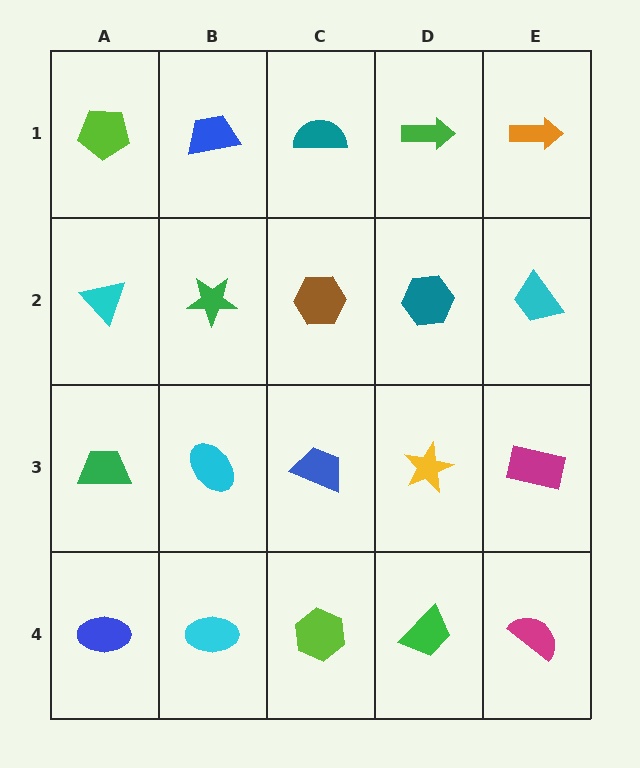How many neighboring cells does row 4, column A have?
2.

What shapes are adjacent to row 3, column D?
A teal hexagon (row 2, column D), a green trapezoid (row 4, column D), a blue trapezoid (row 3, column C), a magenta rectangle (row 3, column E).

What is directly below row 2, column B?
A cyan ellipse.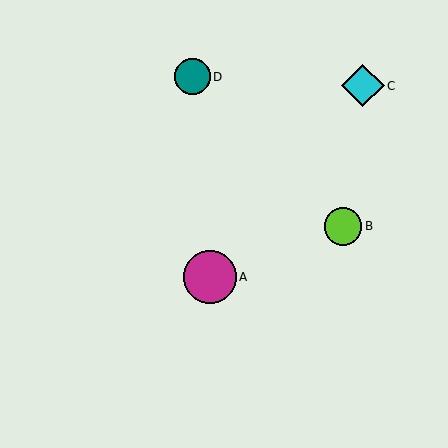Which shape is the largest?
The magenta circle (labeled A) is the largest.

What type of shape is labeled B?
Shape B is a lime circle.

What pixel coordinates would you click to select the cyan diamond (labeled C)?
Click at (363, 86) to select the cyan diamond C.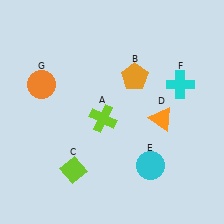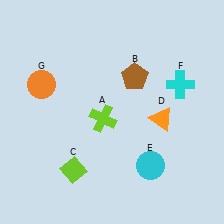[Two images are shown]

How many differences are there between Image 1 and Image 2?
There is 1 difference between the two images.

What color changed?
The pentagon (B) changed from orange in Image 1 to brown in Image 2.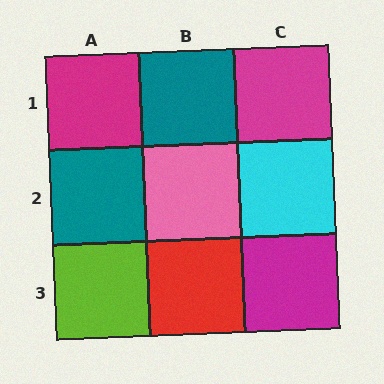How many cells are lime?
1 cell is lime.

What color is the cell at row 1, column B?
Teal.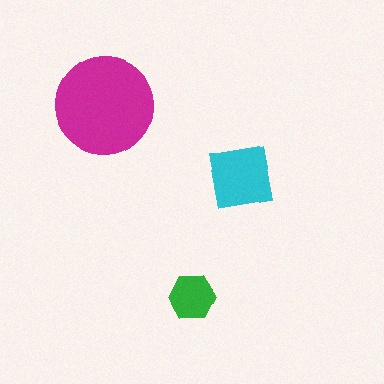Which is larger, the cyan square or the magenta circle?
The magenta circle.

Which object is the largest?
The magenta circle.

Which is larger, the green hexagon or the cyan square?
The cyan square.